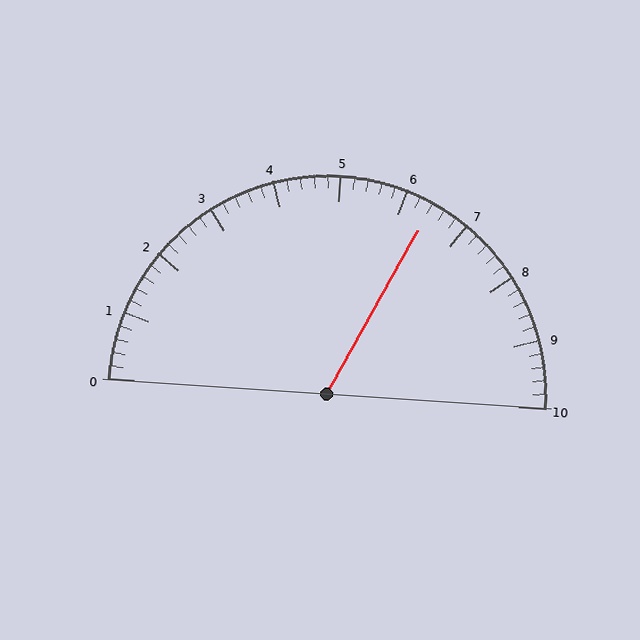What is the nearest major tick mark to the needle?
The nearest major tick mark is 6.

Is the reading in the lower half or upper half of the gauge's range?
The reading is in the upper half of the range (0 to 10).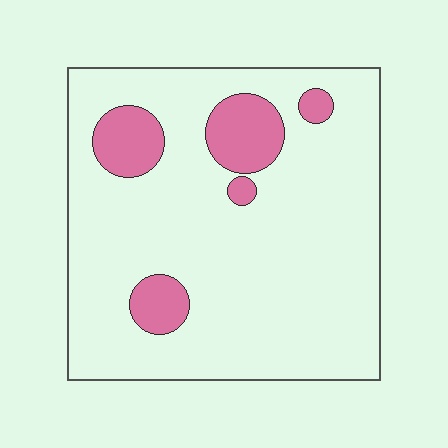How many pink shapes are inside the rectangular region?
5.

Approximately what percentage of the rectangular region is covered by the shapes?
Approximately 15%.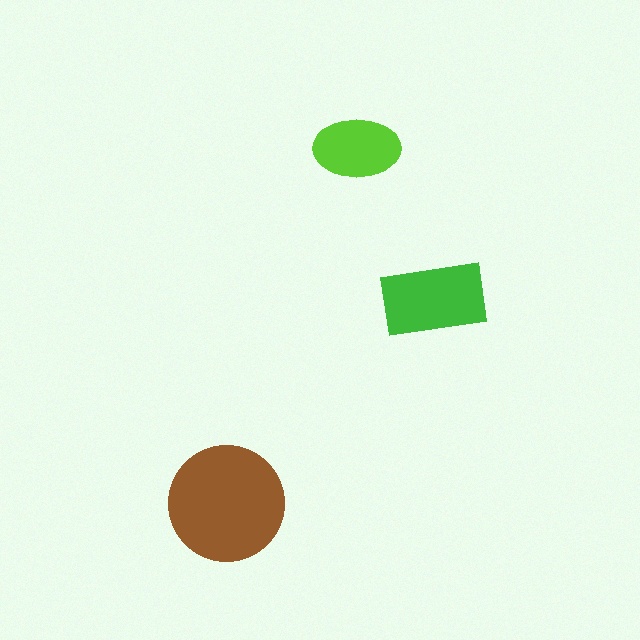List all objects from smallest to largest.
The lime ellipse, the green rectangle, the brown circle.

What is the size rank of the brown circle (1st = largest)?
1st.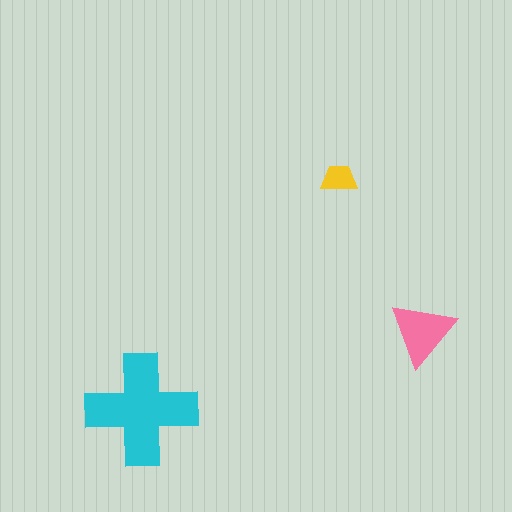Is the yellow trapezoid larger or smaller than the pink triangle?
Smaller.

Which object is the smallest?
The yellow trapezoid.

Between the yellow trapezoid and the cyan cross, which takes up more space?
The cyan cross.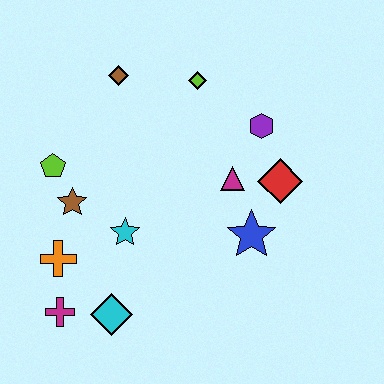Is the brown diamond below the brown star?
No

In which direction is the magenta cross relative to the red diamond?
The magenta cross is to the left of the red diamond.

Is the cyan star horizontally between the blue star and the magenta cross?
Yes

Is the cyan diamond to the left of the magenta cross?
No